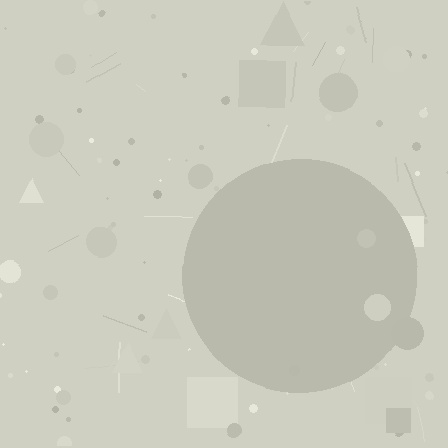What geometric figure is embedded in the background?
A circle is embedded in the background.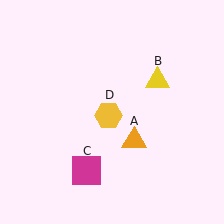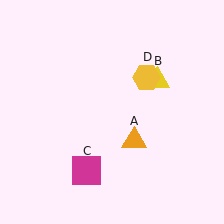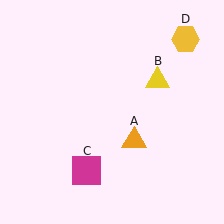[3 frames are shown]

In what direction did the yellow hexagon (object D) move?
The yellow hexagon (object D) moved up and to the right.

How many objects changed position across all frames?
1 object changed position: yellow hexagon (object D).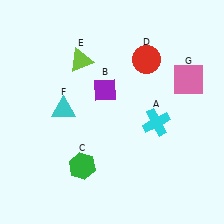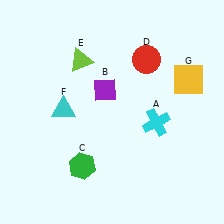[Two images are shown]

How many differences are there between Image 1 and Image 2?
There is 1 difference between the two images.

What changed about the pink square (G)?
In Image 1, G is pink. In Image 2, it changed to yellow.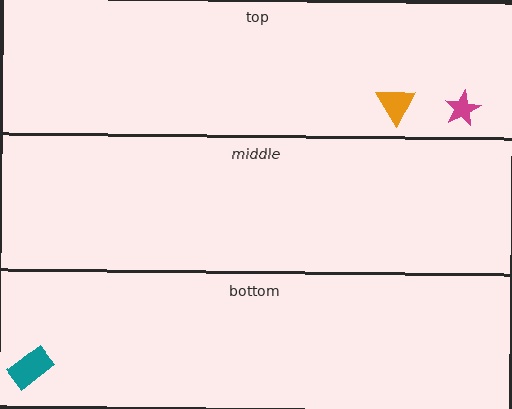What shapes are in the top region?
The magenta star, the orange triangle.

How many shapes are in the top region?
2.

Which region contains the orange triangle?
The top region.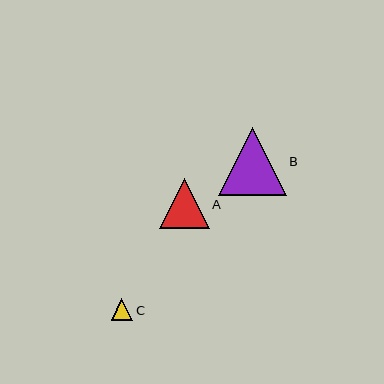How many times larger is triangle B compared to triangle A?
Triangle B is approximately 1.4 times the size of triangle A.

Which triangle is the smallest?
Triangle C is the smallest with a size of approximately 21 pixels.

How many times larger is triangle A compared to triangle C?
Triangle A is approximately 2.3 times the size of triangle C.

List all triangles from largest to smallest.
From largest to smallest: B, A, C.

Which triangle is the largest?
Triangle B is the largest with a size of approximately 68 pixels.